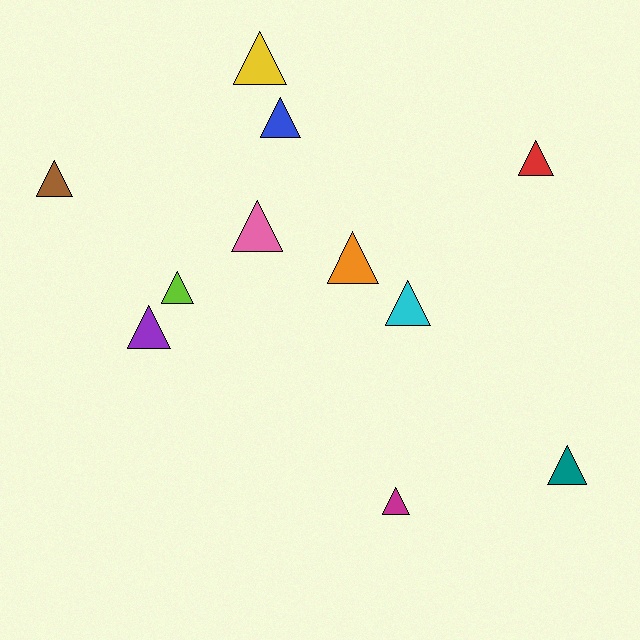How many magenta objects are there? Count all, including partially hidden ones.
There is 1 magenta object.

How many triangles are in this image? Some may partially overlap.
There are 11 triangles.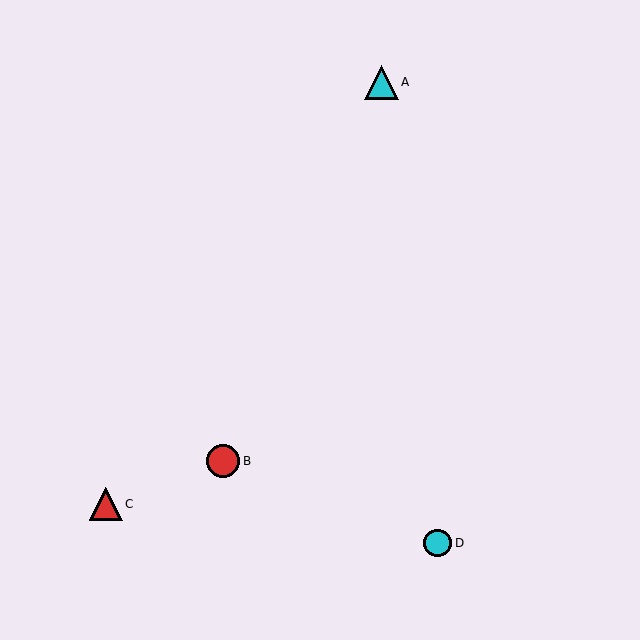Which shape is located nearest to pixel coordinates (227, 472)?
The red circle (labeled B) at (223, 461) is nearest to that location.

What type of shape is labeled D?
Shape D is a cyan circle.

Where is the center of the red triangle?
The center of the red triangle is at (106, 504).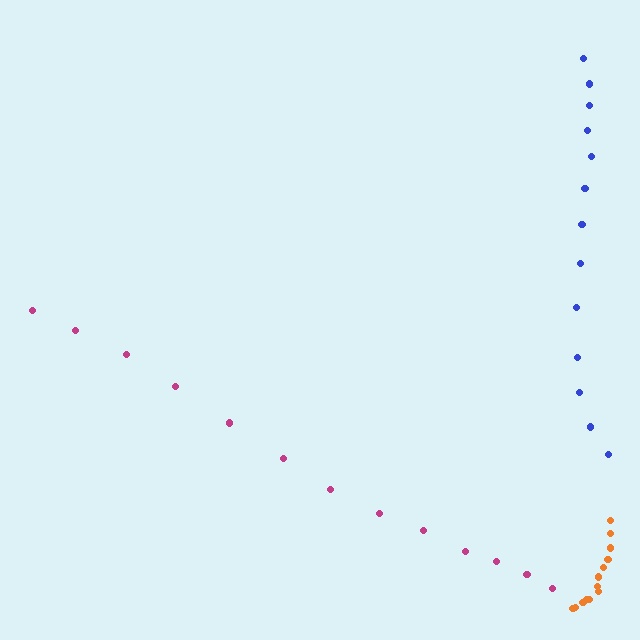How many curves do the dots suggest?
There are 3 distinct paths.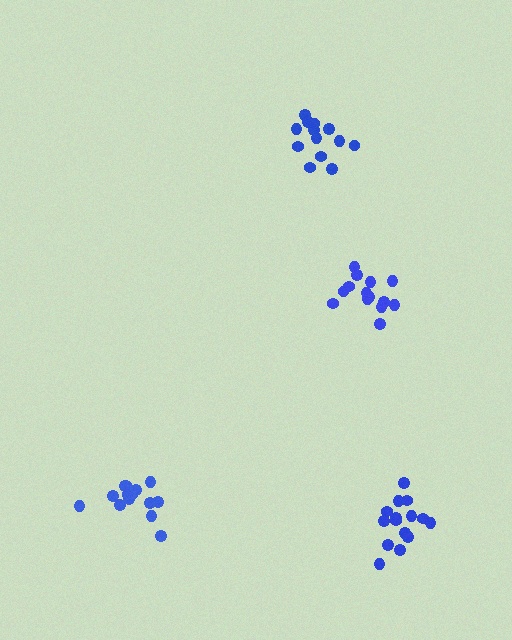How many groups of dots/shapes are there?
There are 4 groups.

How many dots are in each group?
Group 1: 14 dots, Group 2: 13 dots, Group 3: 14 dots, Group 4: 15 dots (56 total).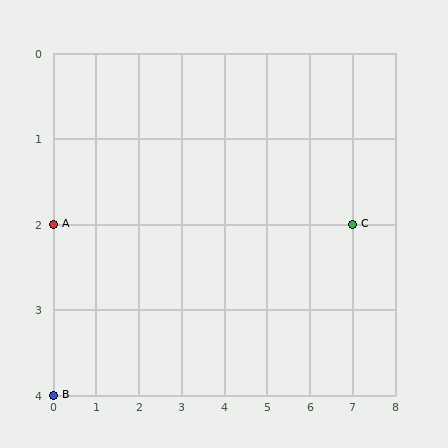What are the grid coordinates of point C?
Point C is at grid coordinates (7, 2).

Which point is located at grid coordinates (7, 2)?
Point C is at (7, 2).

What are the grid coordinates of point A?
Point A is at grid coordinates (0, 2).